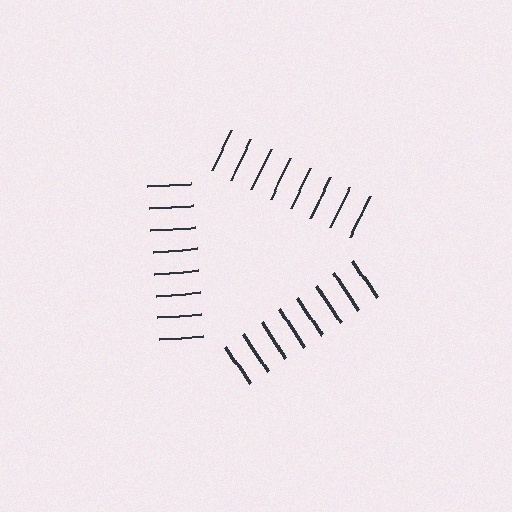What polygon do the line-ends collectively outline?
An illusory triangle — the line segments terminate on its edges but no continuous stroke is drawn.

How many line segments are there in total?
24 — 8 along each of the 3 edges.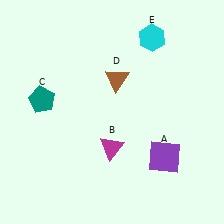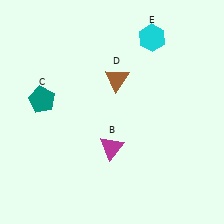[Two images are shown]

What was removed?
The purple square (A) was removed in Image 2.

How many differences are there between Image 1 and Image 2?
There is 1 difference between the two images.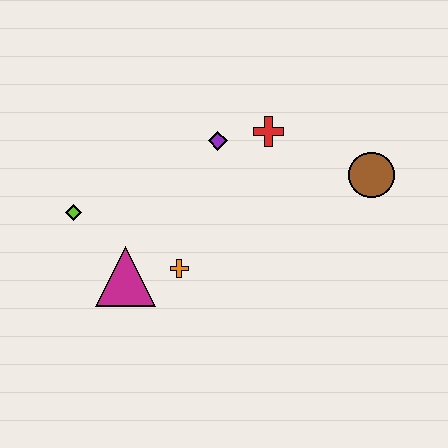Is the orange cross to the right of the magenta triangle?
Yes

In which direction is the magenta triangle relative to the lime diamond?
The magenta triangle is below the lime diamond.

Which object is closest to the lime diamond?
The magenta triangle is closest to the lime diamond.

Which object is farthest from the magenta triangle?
The brown circle is farthest from the magenta triangle.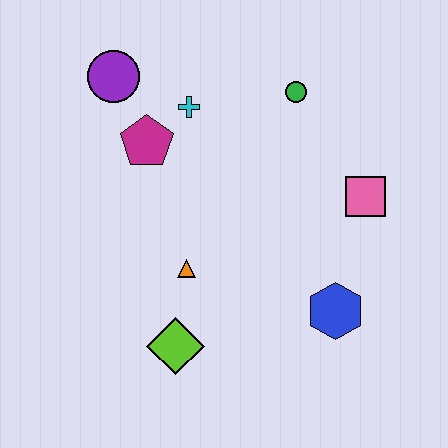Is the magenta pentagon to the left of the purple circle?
No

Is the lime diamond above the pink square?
No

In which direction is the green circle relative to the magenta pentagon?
The green circle is to the right of the magenta pentagon.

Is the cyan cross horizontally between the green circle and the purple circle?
Yes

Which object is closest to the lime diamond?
The orange triangle is closest to the lime diamond.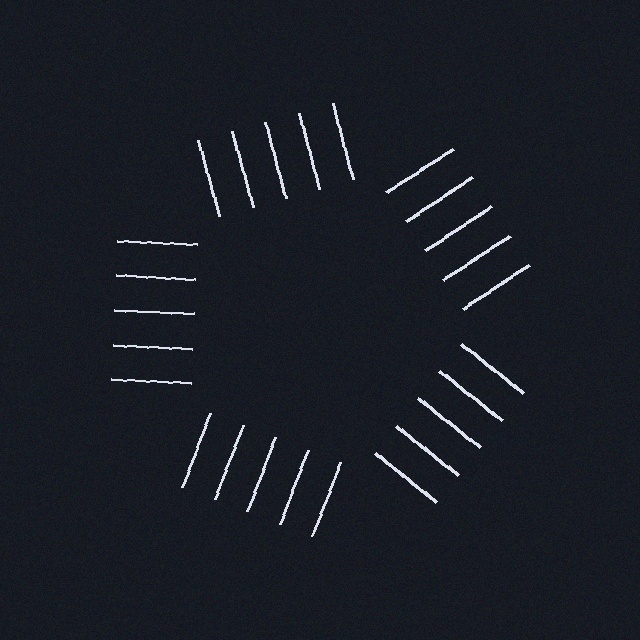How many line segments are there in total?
25 — 5 along each of the 5 edges.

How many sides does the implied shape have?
5 sides — the line-ends trace a pentagon.